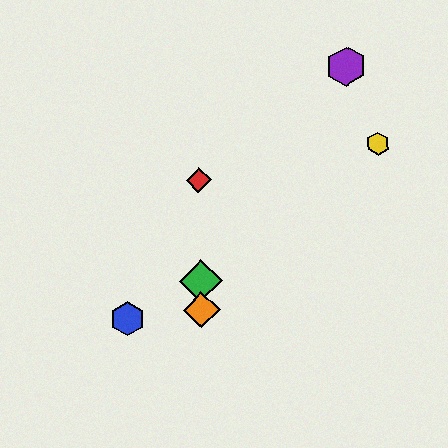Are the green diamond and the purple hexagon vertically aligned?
No, the green diamond is at x≈201 and the purple hexagon is at x≈346.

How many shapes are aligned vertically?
3 shapes (the red diamond, the green diamond, the orange diamond) are aligned vertically.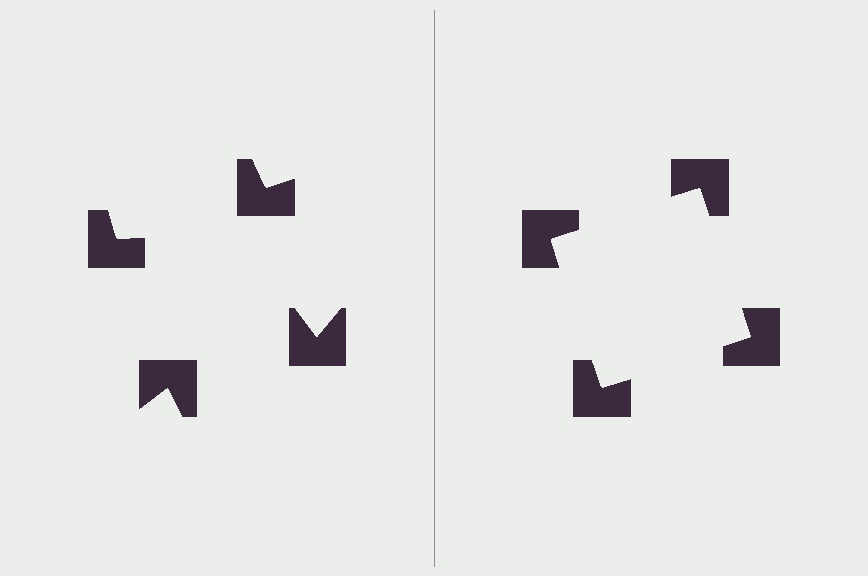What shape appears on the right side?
An illusory square.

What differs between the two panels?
The notched squares are positioned identically on both sides; only the wedge orientations differ. On the right they align to a square; on the left they are misaligned.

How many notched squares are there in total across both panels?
8 — 4 on each side.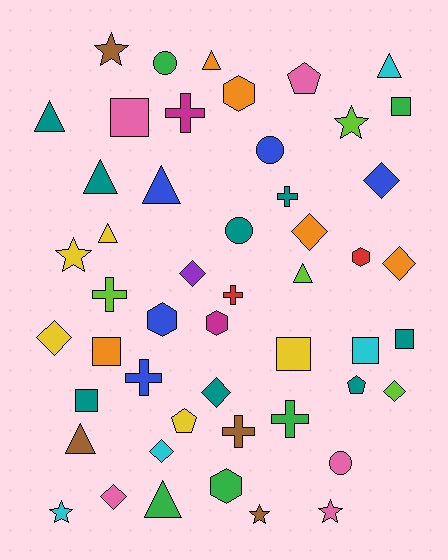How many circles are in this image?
There are 4 circles.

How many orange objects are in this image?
There are 5 orange objects.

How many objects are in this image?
There are 50 objects.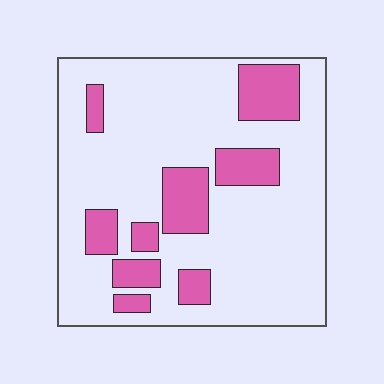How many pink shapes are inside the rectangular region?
9.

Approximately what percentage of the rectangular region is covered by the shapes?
Approximately 20%.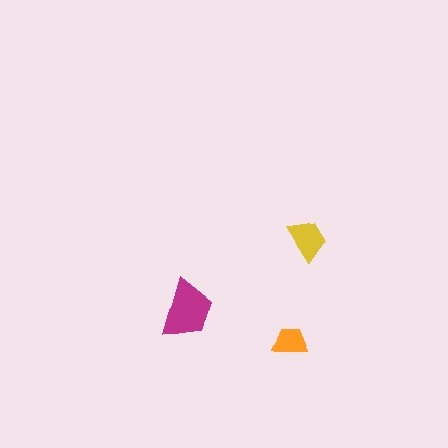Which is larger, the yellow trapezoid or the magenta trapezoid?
The magenta one.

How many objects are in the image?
There are 3 objects in the image.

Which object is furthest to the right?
The yellow trapezoid is rightmost.